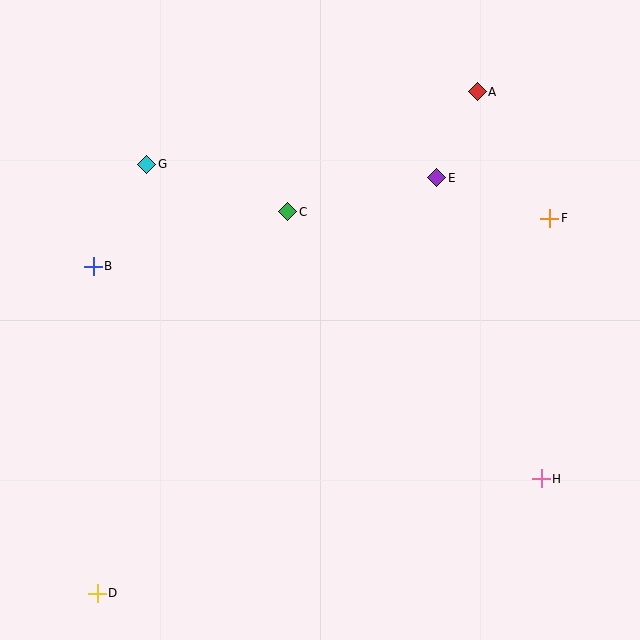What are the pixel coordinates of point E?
Point E is at (437, 178).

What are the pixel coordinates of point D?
Point D is at (97, 593).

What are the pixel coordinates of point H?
Point H is at (541, 479).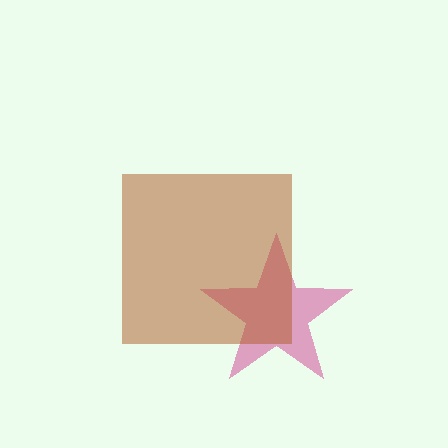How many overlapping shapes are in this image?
There are 2 overlapping shapes in the image.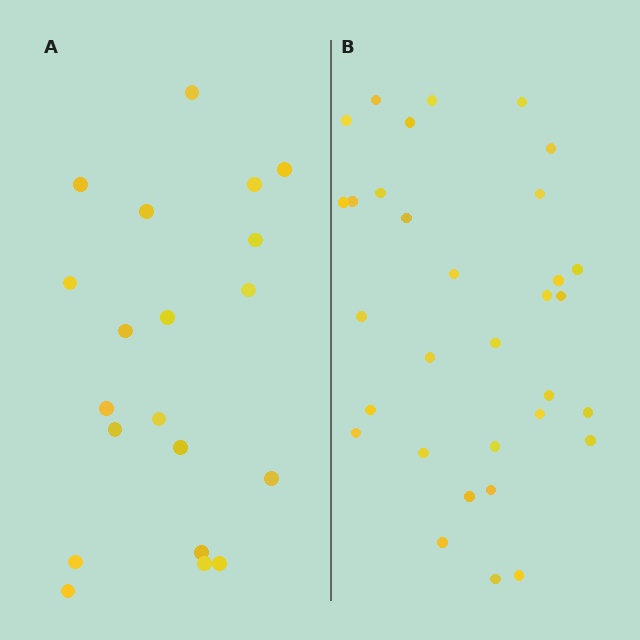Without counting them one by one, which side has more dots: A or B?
Region B (the right region) has more dots.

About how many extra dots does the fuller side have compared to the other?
Region B has roughly 12 or so more dots than region A.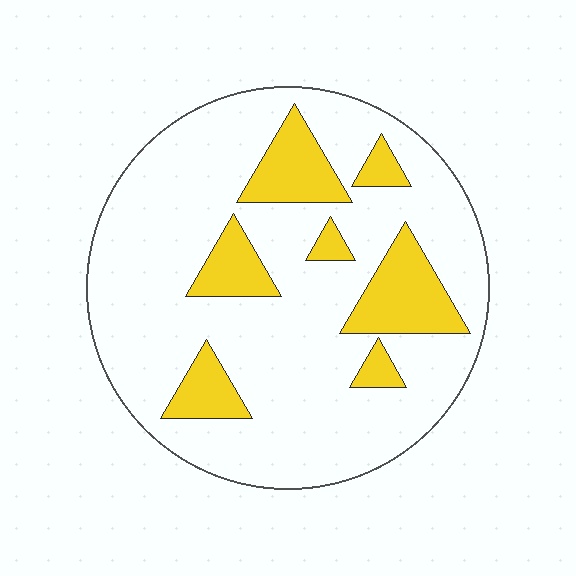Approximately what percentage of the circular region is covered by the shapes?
Approximately 20%.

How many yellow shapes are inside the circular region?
7.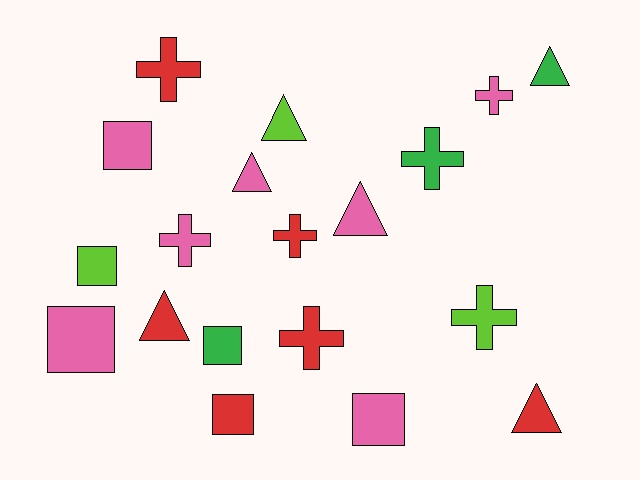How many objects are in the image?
There are 19 objects.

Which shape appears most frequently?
Cross, with 7 objects.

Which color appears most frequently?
Pink, with 7 objects.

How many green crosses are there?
There is 1 green cross.